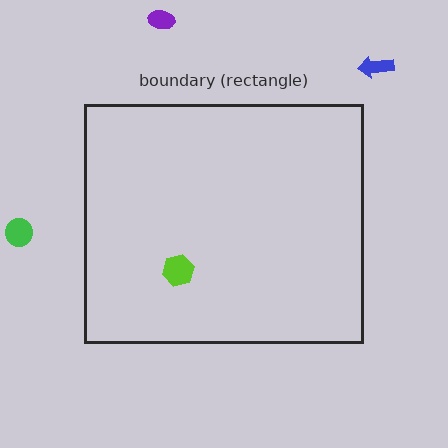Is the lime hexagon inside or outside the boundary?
Inside.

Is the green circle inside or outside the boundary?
Outside.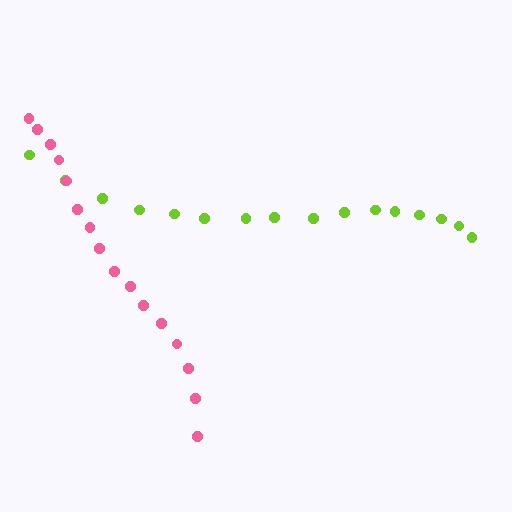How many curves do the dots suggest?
There are 2 distinct paths.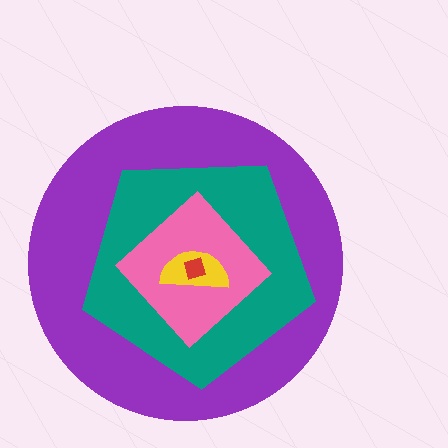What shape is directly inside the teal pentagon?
The pink diamond.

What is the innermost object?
The red square.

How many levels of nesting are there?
5.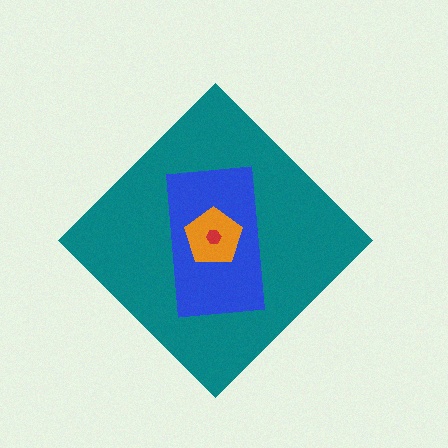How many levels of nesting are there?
4.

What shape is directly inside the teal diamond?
The blue rectangle.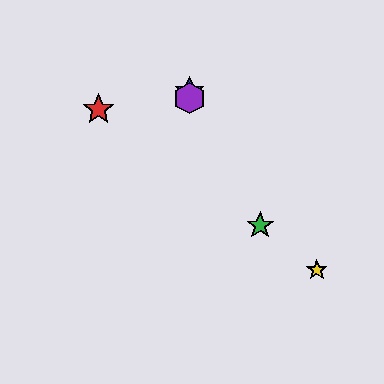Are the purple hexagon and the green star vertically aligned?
No, the purple hexagon is at x≈190 and the green star is at x≈260.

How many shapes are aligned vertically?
2 shapes (the blue star, the purple hexagon) are aligned vertically.